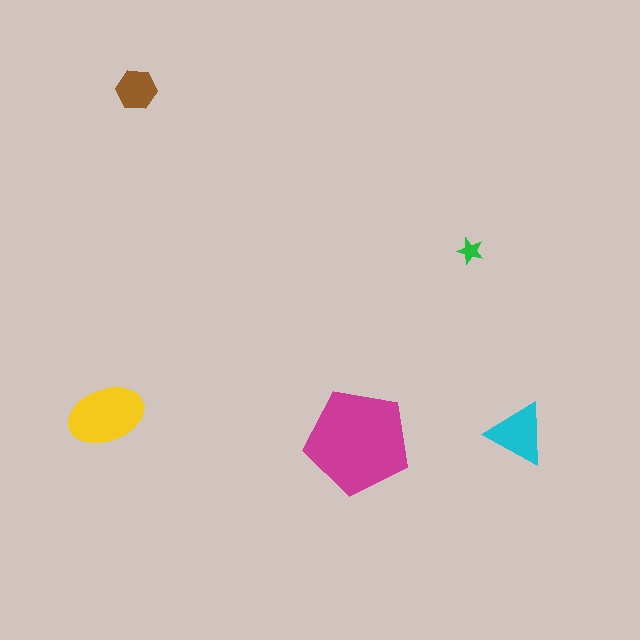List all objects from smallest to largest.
The green star, the brown hexagon, the cyan triangle, the yellow ellipse, the magenta pentagon.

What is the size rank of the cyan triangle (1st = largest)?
3rd.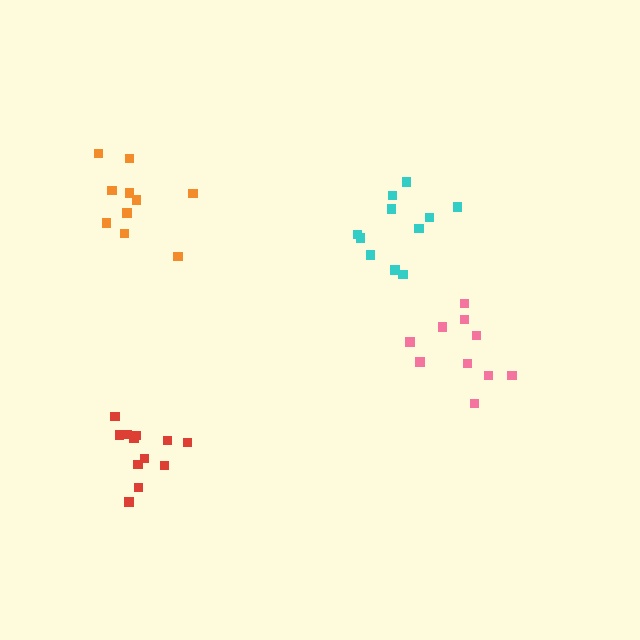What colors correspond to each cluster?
The clusters are colored: cyan, red, orange, pink.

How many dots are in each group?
Group 1: 11 dots, Group 2: 12 dots, Group 3: 10 dots, Group 4: 10 dots (43 total).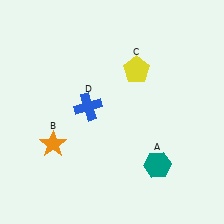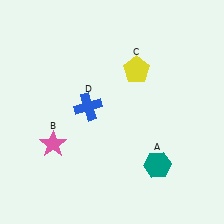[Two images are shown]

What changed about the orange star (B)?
In Image 1, B is orange. In Image 2, it changed to pink.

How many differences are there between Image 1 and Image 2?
There is 1 difference between the two images.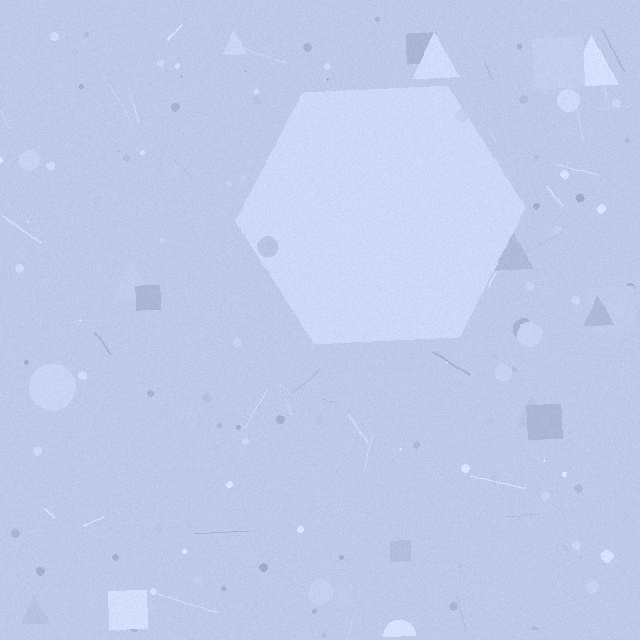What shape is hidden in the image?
A hexagon is hidden in the image.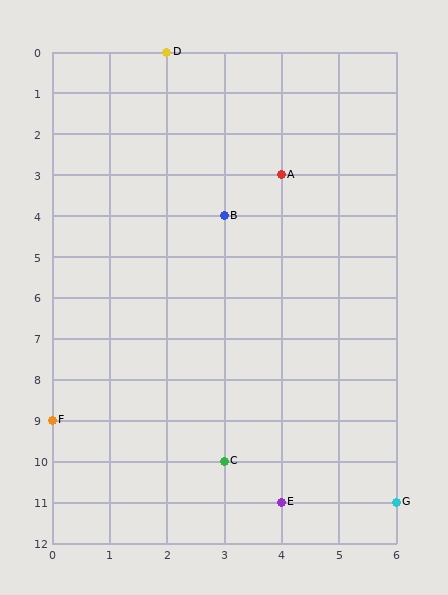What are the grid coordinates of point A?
Point A is at grid coordinates (4, 3).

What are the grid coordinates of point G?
Point G is at grid coordinates (6, 11).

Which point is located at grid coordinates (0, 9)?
Point F is at (0, 9).